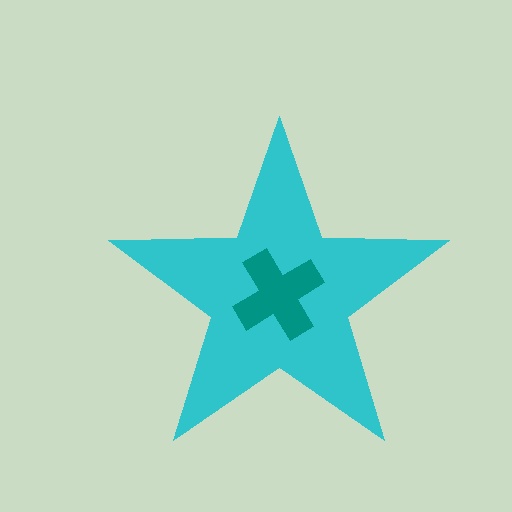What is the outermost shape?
The cyan star.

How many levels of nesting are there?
2.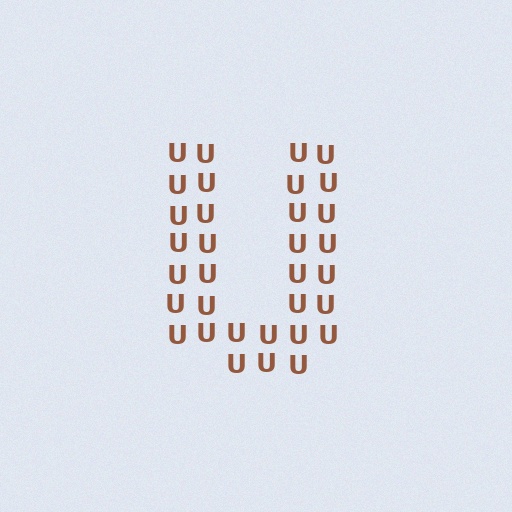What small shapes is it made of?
It is made of small letter U's.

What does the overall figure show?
The overall figure shows the letter U.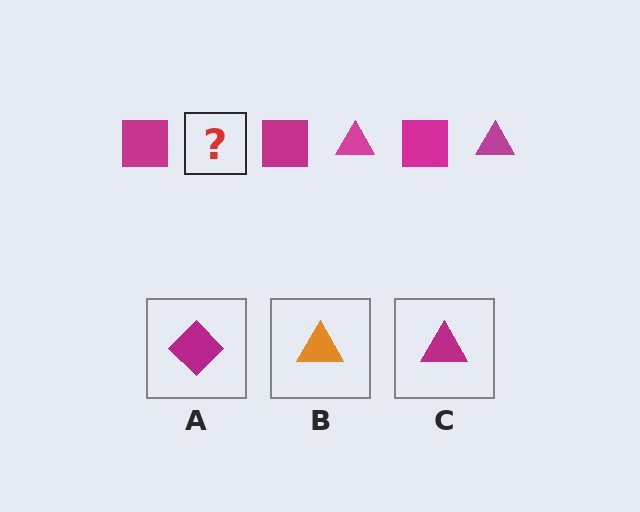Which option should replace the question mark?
Option C.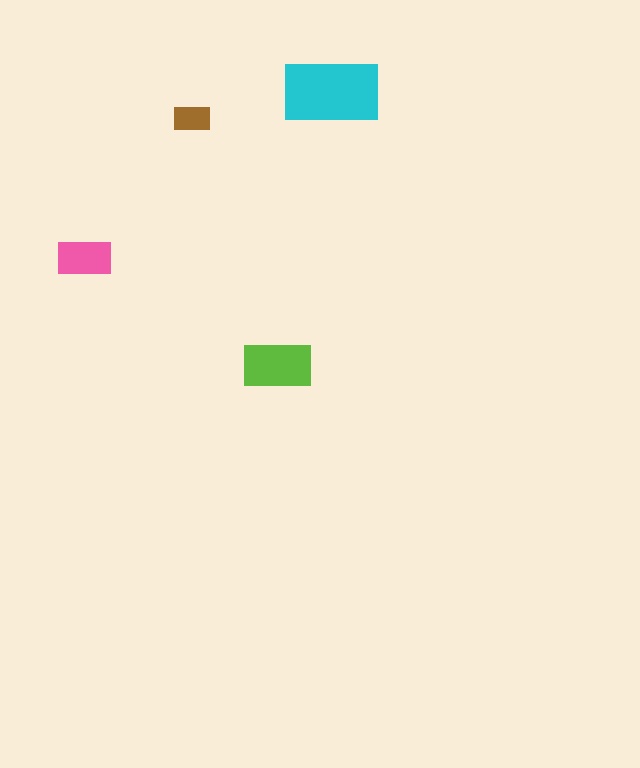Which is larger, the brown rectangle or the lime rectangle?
The lime one.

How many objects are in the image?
There are 4 objects in the image.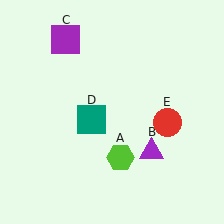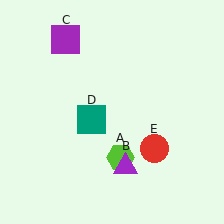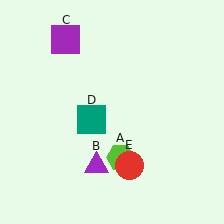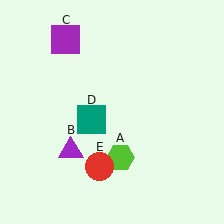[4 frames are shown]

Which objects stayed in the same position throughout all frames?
Lime hexagon (object A) and purple square (object C) and teal square (object D) remained stationary.